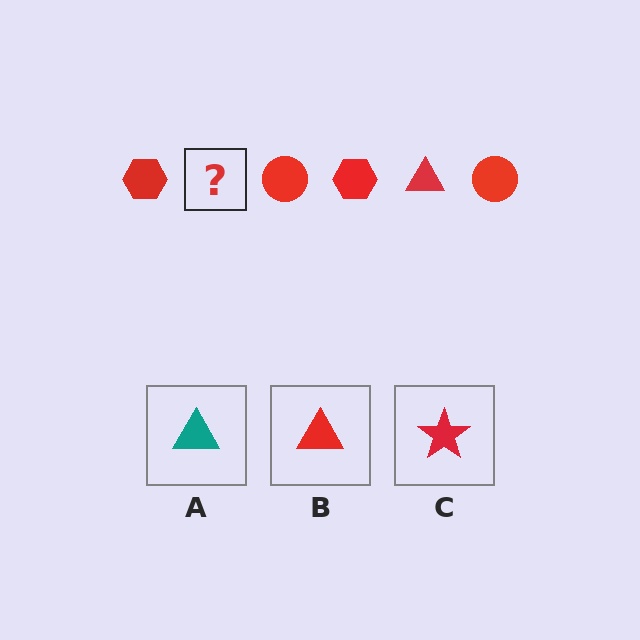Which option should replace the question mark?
Option B.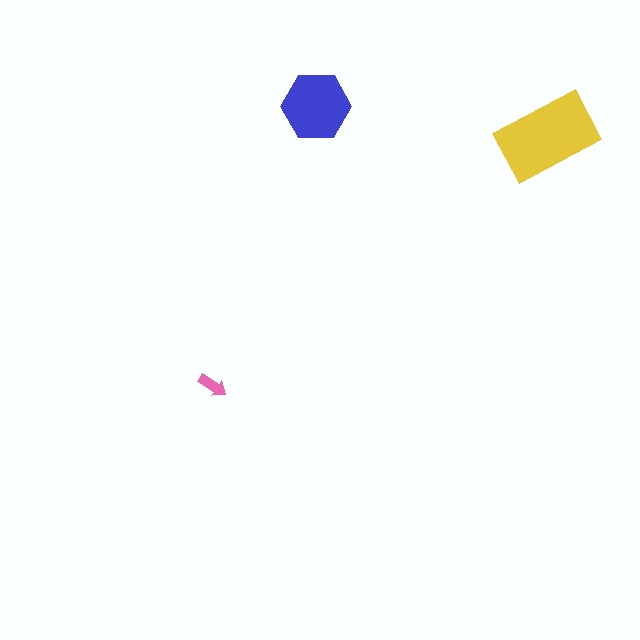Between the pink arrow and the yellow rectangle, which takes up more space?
The yellow rectangle.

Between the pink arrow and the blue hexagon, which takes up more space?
The blue hexagon.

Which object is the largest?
The yellow rectangle.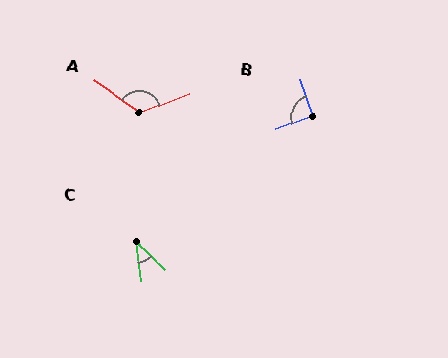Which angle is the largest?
A, at approximately 123 degrees.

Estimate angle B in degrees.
Approximately 94 degrees.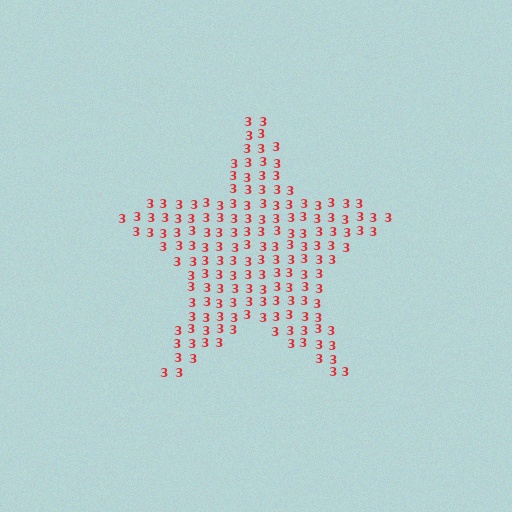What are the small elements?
The small elements are digit 3's.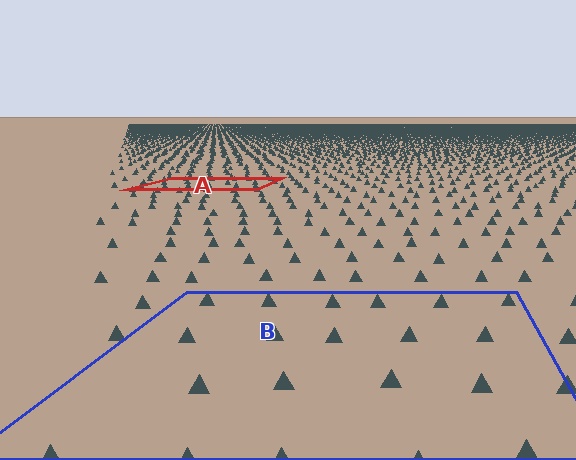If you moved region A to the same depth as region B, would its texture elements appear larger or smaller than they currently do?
They would appear larger. At a closer depth, the same texture elements are projected at a bigger on-screen size.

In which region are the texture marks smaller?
The texture marks are smaller in region A, because it is farther away.